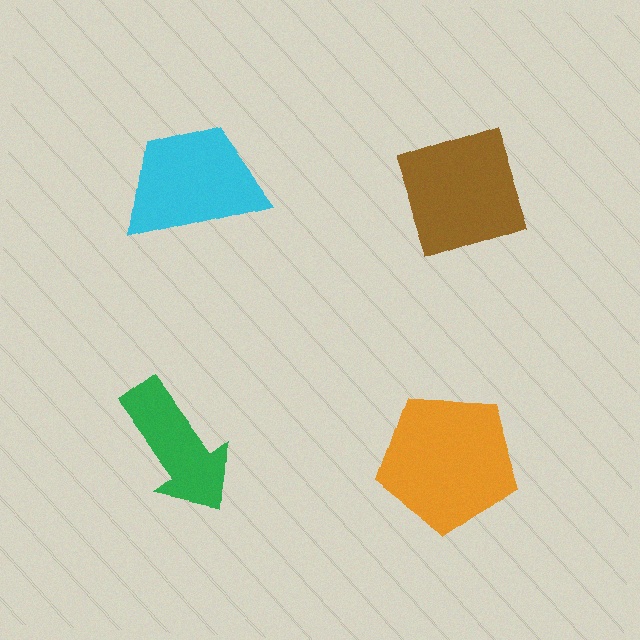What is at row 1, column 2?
A brown diamond.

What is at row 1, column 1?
A cyan trapezoid.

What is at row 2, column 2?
An orange pentagon.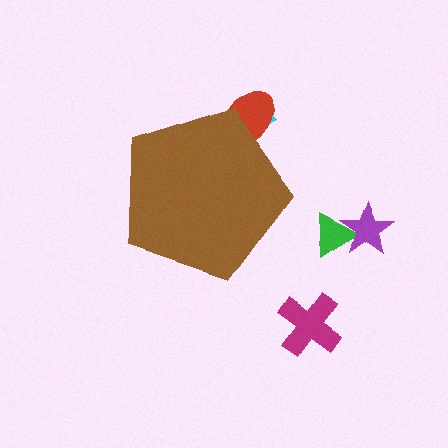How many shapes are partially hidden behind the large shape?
2 shapes are partially hidden.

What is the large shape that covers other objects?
A brown pentagon.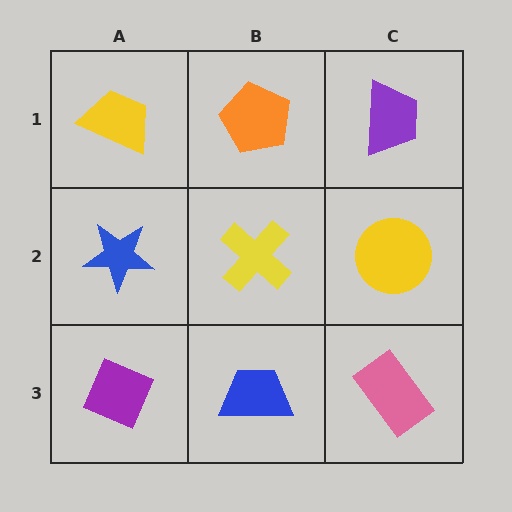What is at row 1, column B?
An orange pentagon.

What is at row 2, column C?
A yellow circle.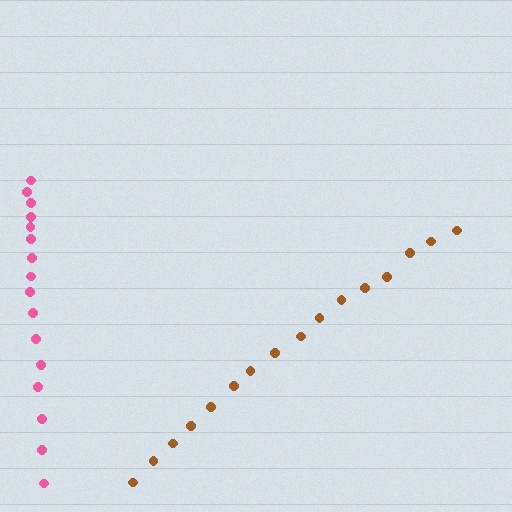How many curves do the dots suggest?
There are 2 distinct paths.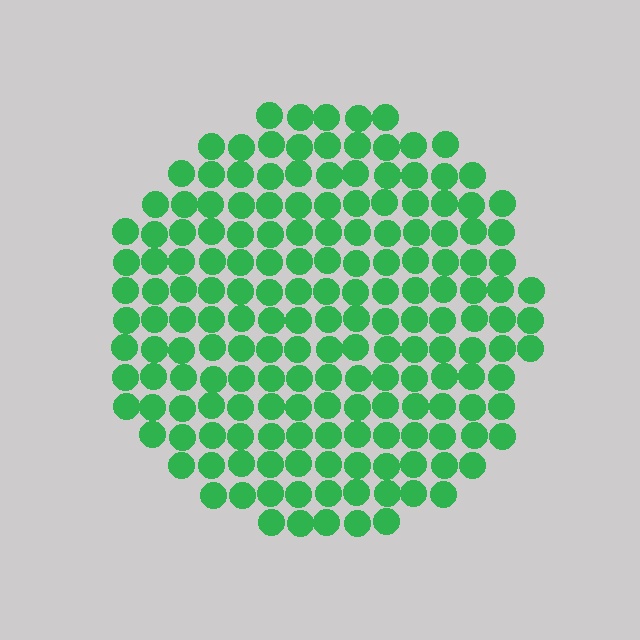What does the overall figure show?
The overall figure shows a circle.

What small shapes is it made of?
It is made of small circles.